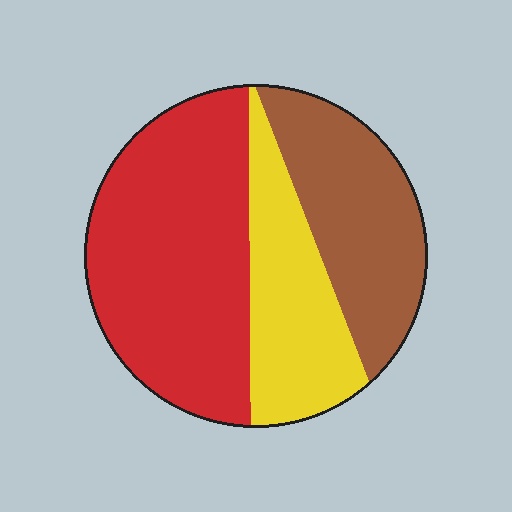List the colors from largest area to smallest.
From largest to smallest: red, brown, yellow.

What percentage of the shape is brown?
Brown takes up between a sixth and a third of the shape.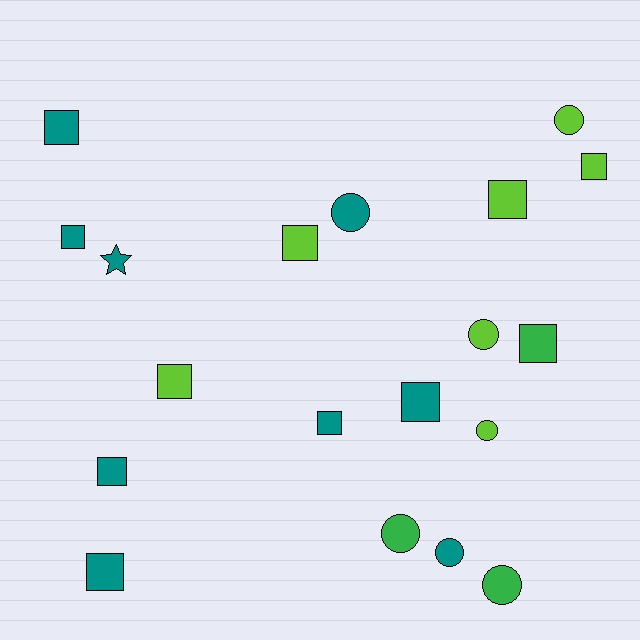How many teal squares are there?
There are 6 teal squares.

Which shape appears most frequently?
Square, with 11 objects.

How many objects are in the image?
There are 19 objects.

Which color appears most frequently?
Teal, with 9 objects.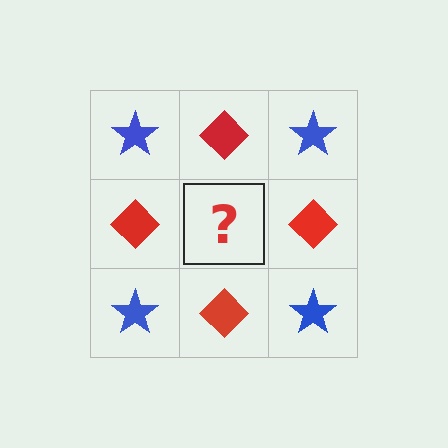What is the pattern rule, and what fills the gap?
The rule is that it alternates blue star and red diamond in a checkerboard pattern. The gap should be filled with a blue star.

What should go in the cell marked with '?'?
The missing cell should contain a blue star.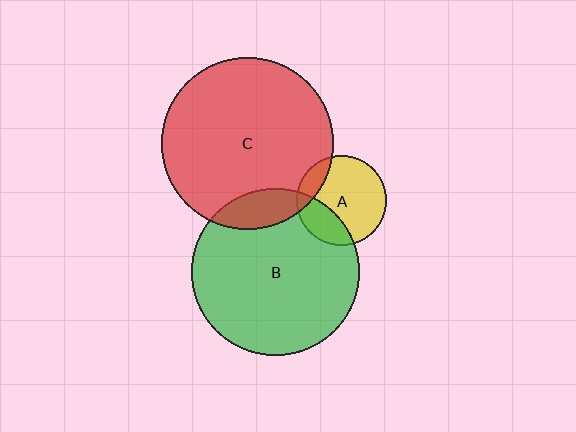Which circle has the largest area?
Circle C (red).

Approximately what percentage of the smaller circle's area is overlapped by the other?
Approximately 15%.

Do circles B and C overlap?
Yes.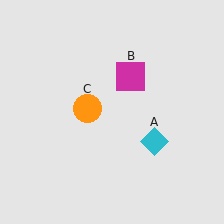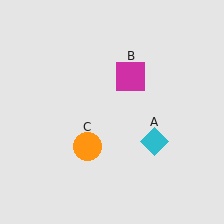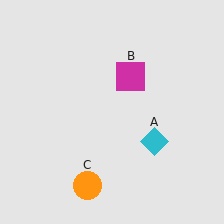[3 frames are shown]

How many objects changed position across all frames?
1 object changed position: orange circle (object C).